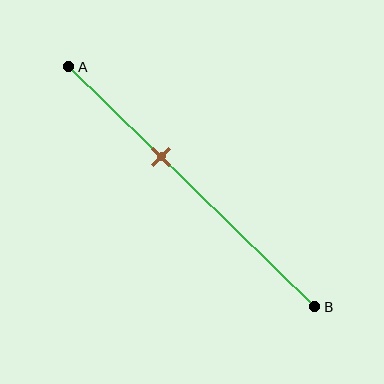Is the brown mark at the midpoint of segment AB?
No, the mark is at about 40% from A, not at the 50% midpoint.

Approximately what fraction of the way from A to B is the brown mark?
The brown mark is approximately 40% of the way from A to B.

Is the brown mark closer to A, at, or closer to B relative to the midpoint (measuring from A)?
The brown mark is closer to point A than the midpoint of segment AB.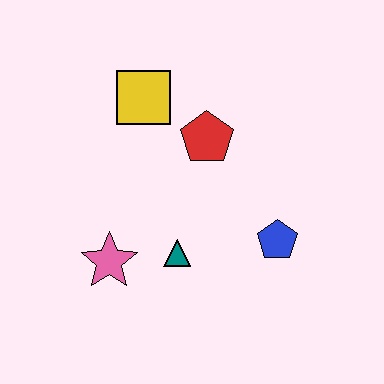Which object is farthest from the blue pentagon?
The yellow square is farthest from the blue pentagon.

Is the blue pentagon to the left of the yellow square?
No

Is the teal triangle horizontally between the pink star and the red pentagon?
Yes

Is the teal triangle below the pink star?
No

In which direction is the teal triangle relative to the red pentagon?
The teal triangle is below the red pentagon.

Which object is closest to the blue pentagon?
The teal triangle is closest to the blue pentagon.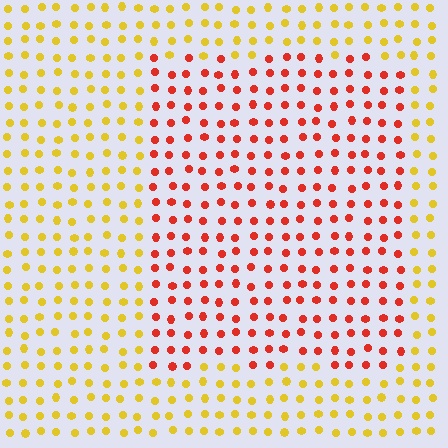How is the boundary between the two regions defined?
The boundary is defined purely by a slight shift in hue (about 49 degrees). Spacing, size, and orientation are identical on both sides.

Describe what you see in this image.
The image is filled with small yellow elements in a uniform arrangement. A rectangle-shaped region is visible where the elements are tinted to a slightly different hue, forming a subtle color boundary.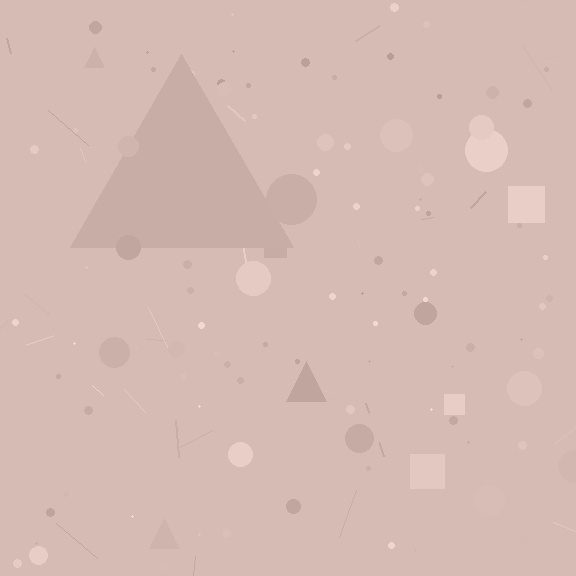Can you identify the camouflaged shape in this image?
The camouflaged shape is a triangle.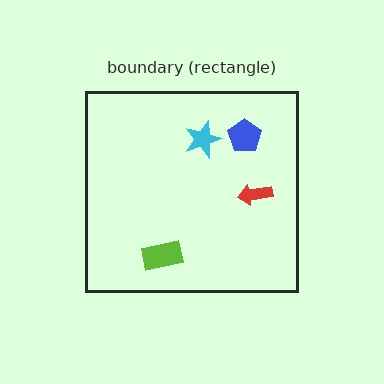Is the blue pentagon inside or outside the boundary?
Inside.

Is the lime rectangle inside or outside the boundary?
Inside.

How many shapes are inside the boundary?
4 inside, 0 outside.